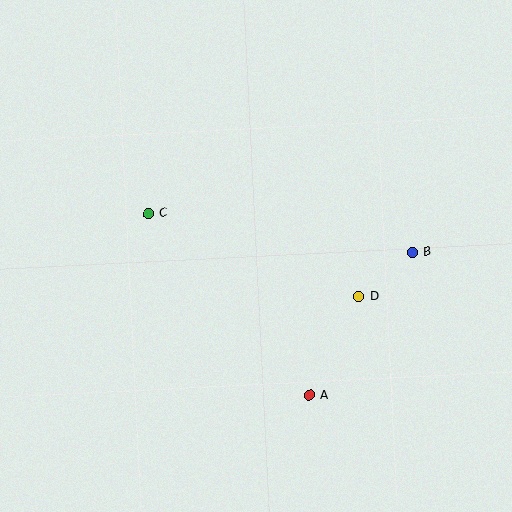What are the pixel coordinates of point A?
Point A is at (309, 395).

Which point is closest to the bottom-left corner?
Point A is closest to the bottom-left corner.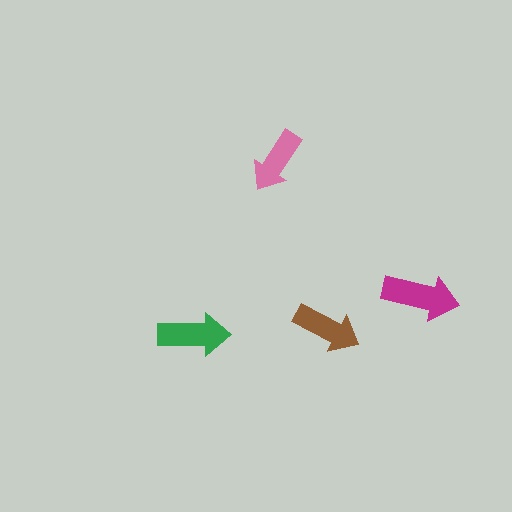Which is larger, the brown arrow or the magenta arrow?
The magenta one.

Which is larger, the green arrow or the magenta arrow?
The magenta one.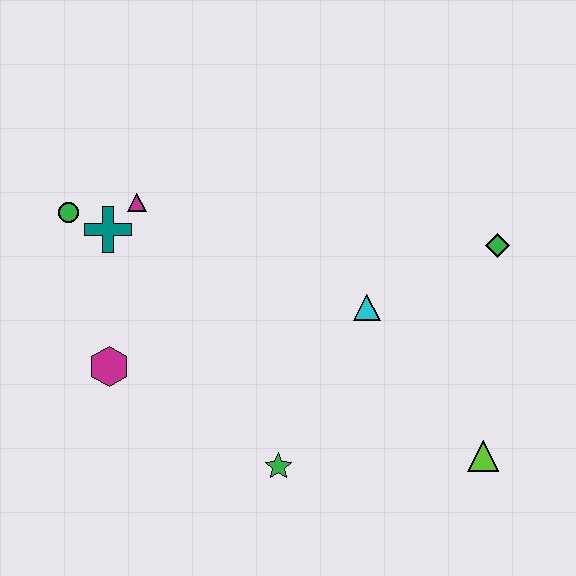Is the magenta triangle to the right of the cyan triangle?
No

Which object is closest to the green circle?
The teal cross is closest to the green circle.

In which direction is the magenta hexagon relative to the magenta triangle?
The magenta hexagon is below the magenta triangle.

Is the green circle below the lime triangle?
No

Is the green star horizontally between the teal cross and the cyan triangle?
Yes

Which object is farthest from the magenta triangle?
The lime triangle is farthest from the magenta triangle.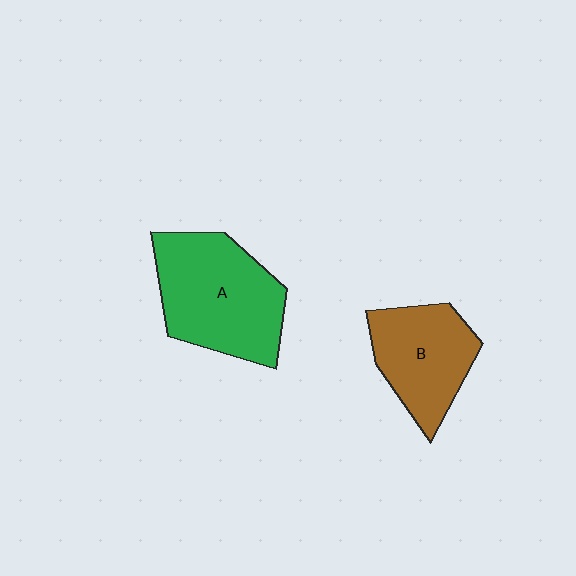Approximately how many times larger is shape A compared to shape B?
Approximately 1.4 times.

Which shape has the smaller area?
Shape B (brown).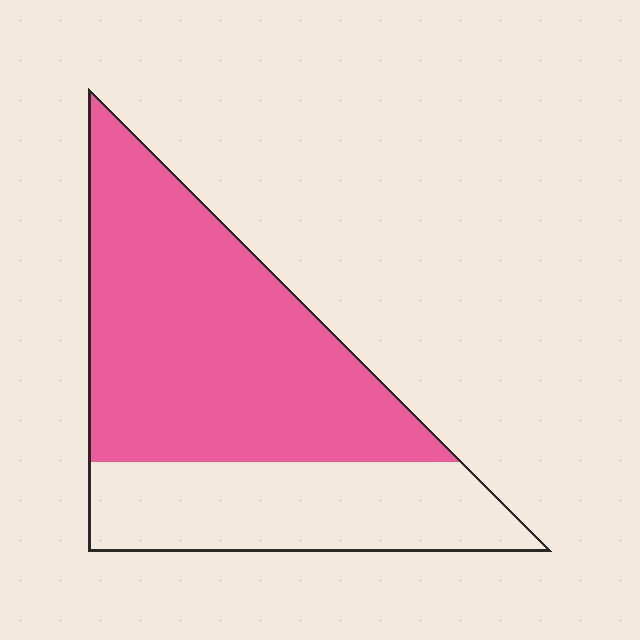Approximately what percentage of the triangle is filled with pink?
Approximately 65%.